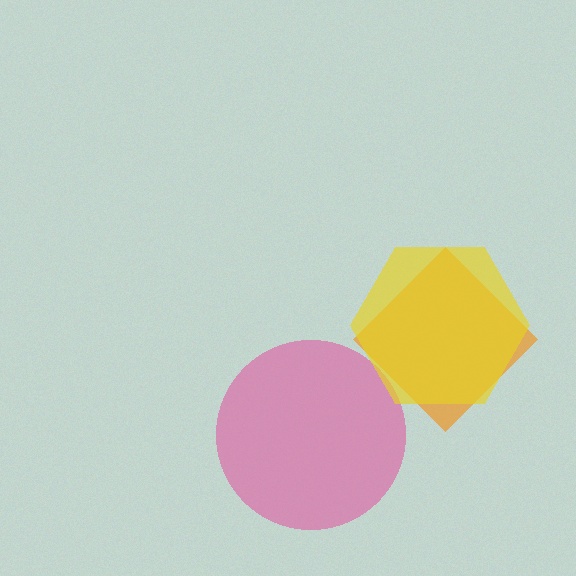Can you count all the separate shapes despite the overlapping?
Yes, there are 3 separate shapes.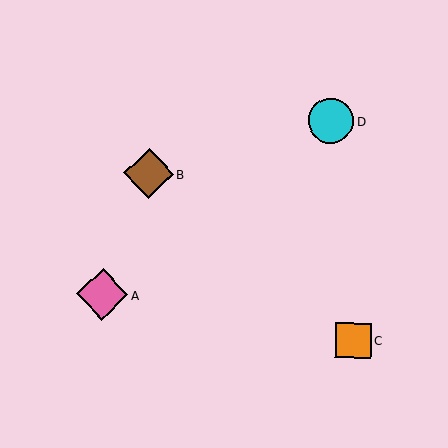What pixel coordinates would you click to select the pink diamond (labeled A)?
Click at (102, 294) to select the pink diamond A.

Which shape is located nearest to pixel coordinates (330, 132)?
The cyan circle (labeled D) at (331, 121) is nearest to that location.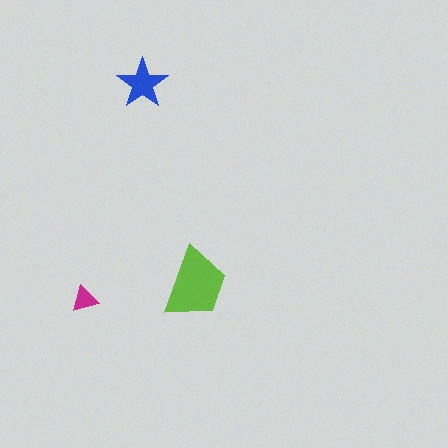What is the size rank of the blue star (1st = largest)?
2nd.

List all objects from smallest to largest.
The magenta triangle, the blue star, the lime trapezoid.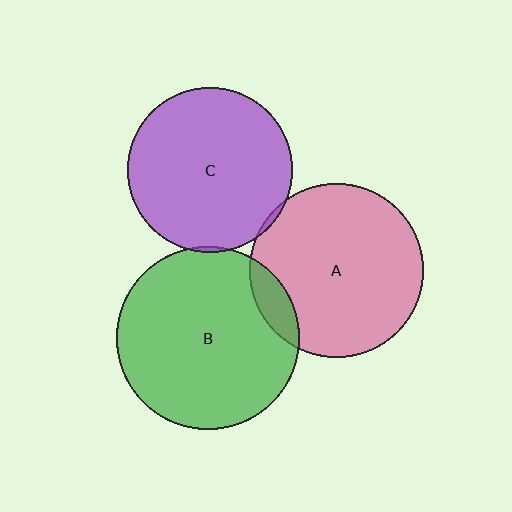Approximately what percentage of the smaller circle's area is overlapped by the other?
Approximately 5%.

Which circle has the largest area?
Circle B (green).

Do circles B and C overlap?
Yes.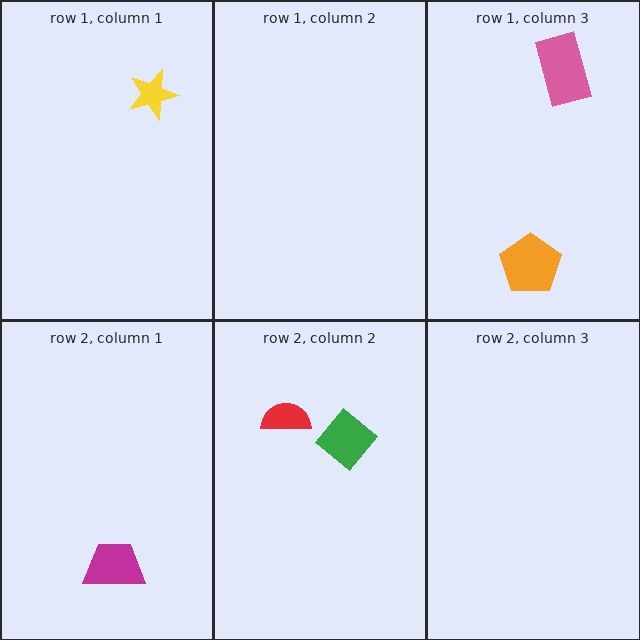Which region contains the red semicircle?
The row 2, column 2 region.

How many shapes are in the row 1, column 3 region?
2.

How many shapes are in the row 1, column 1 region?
1.